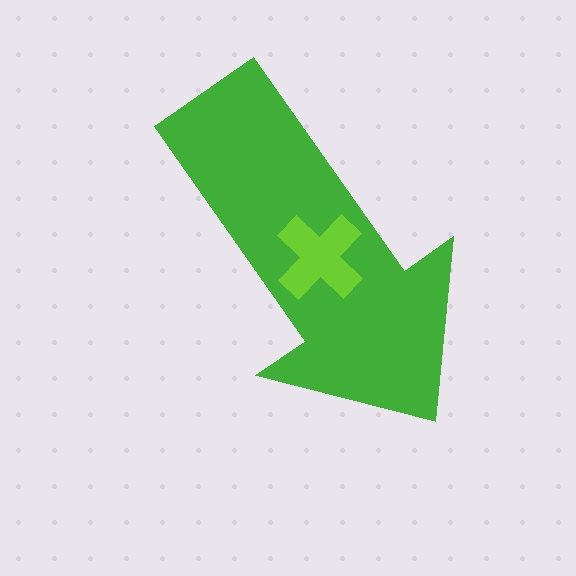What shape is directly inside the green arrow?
The lime cross.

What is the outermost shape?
The green arrow.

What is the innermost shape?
The lime cross.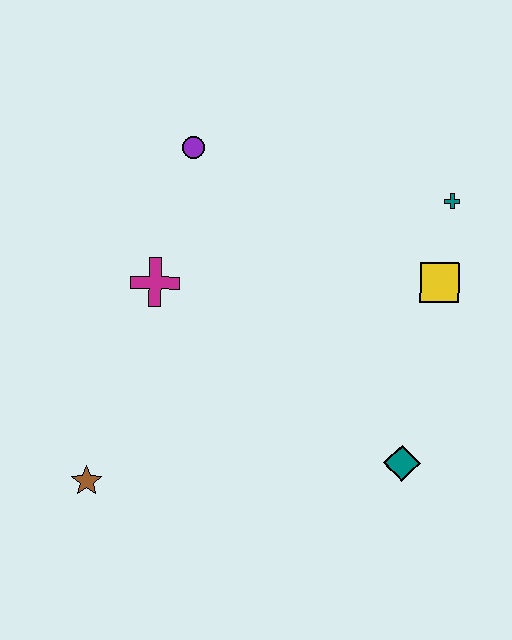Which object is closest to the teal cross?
The yellow square is closest to the teal cross.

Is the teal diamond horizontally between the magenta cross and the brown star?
No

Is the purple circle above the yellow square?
Yes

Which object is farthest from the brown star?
The teal cross is farthest from the brown star.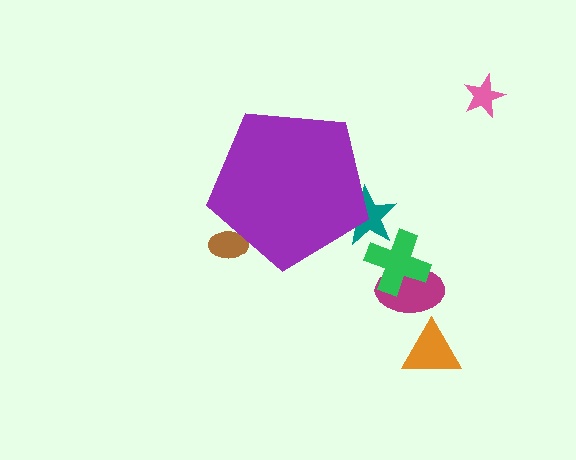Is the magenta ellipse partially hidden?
No, the magenta ellipse is fully visible.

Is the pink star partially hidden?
No, the pink star is fully visible.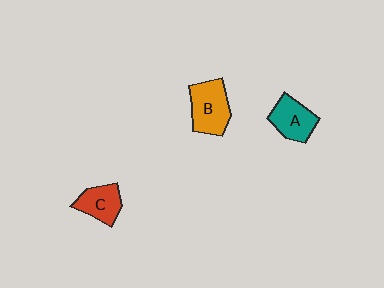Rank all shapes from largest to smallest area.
From largest to smallest: B (orange), A (teal), C (red).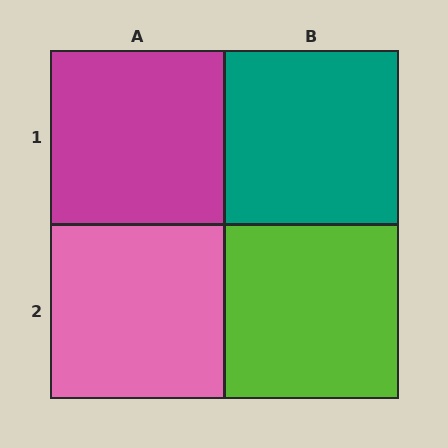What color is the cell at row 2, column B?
Lime.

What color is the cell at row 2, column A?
Pink.